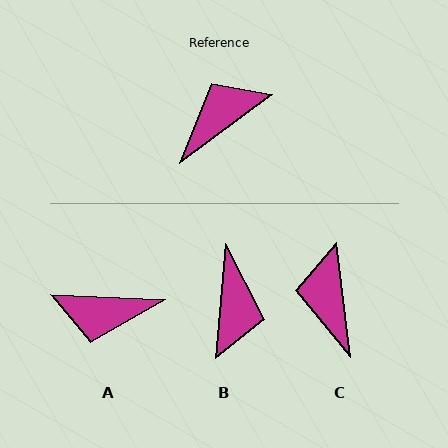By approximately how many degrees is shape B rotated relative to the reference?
Approximately 132 degrees clockwise.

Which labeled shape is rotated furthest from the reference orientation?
A, about 141 degrees away.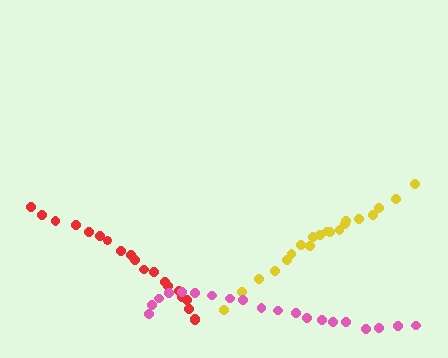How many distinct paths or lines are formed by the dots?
There are 3 distinct paths.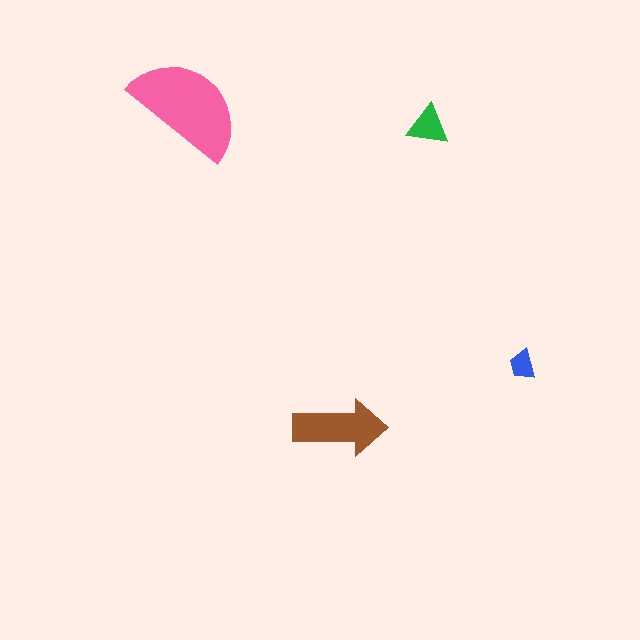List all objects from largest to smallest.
The pink semicircle, the brown arrow, the green triangle, the blue trapezoid.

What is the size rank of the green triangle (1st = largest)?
3rd.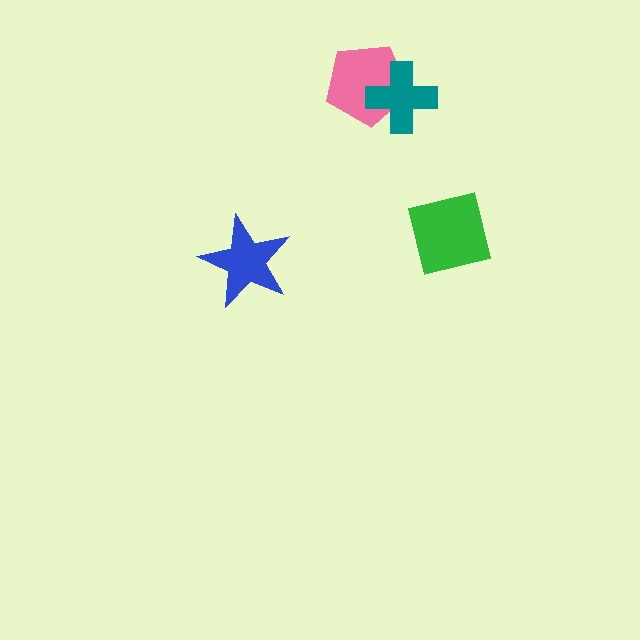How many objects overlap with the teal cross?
1 object overlaps with the teal cross.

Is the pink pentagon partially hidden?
Yes, it is partially covered by another shape.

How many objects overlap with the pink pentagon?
1 object overlaps with the pink pentagon.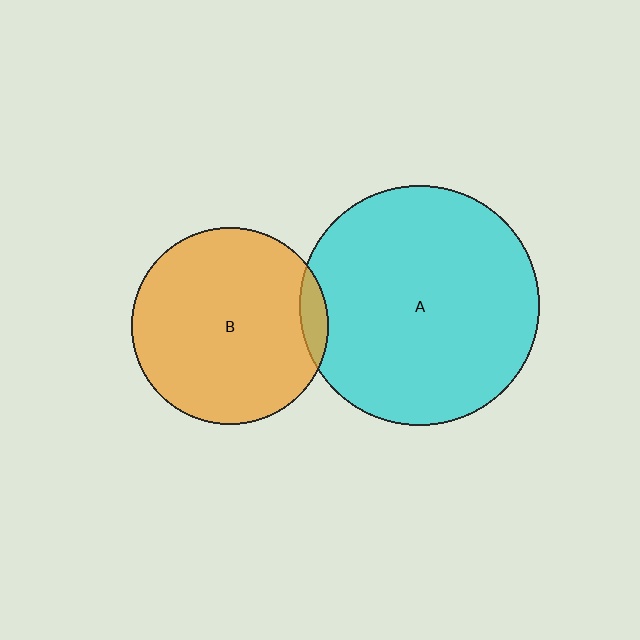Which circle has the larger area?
Circle A (cyan).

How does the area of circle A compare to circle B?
Approximately 1.5 times.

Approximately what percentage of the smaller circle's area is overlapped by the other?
Approximately 5%.